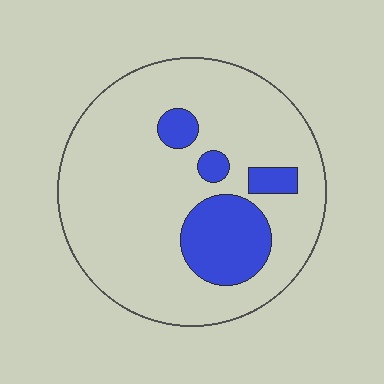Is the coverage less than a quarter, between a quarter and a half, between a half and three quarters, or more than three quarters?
Less than a quarter.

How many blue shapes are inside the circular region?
4.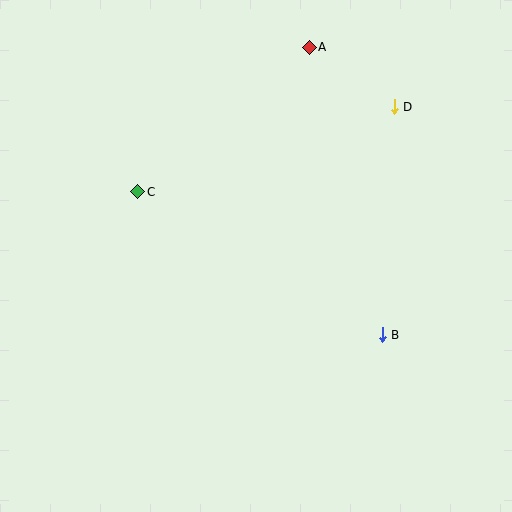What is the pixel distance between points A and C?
The distance between A and C is 224 pixels.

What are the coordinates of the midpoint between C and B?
The midpoint between C and B is at (260, 263).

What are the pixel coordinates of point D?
Point D is at (394, 107).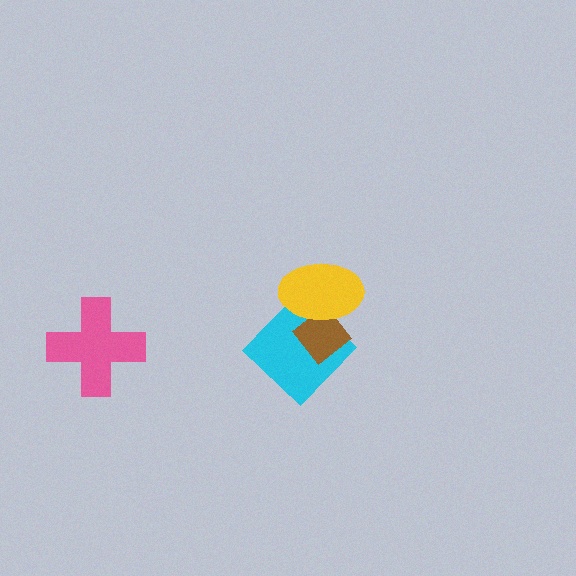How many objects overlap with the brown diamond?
2 objects overlap with the brown diamond.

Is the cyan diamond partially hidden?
Yes, it is partially covered by another shape.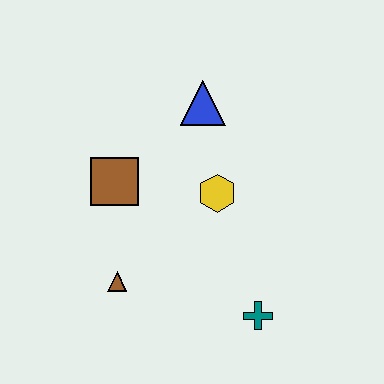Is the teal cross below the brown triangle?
Yes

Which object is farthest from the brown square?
The teal cross is farthest from the brown square.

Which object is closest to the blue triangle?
The yellow hexagon is closest to the blue triangle.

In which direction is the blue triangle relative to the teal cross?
The blue triangle is above the teal cross.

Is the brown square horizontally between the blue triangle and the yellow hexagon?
No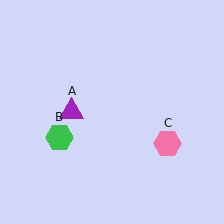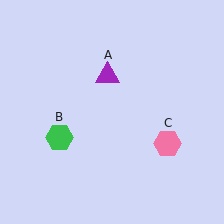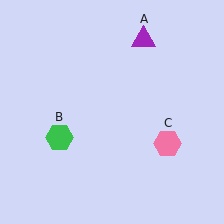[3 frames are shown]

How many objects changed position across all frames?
1 object changed position: purple triangle (object A).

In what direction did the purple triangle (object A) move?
The purple triangle (object A) moved up and to the right.